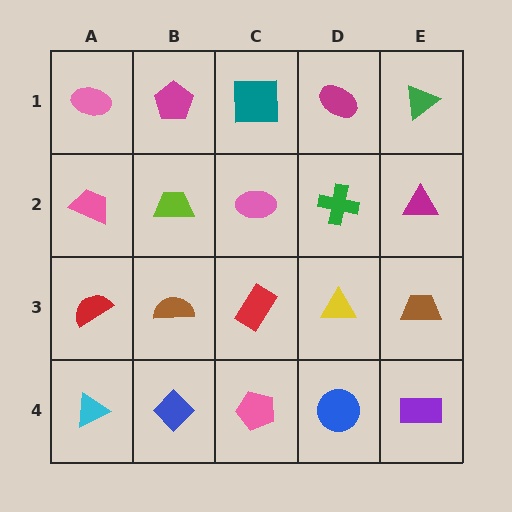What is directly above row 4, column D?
A yellow triangle.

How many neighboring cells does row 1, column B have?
3.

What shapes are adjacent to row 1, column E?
A magenta triangle (row 2, column E), a magenta ellipse (row 1, column D).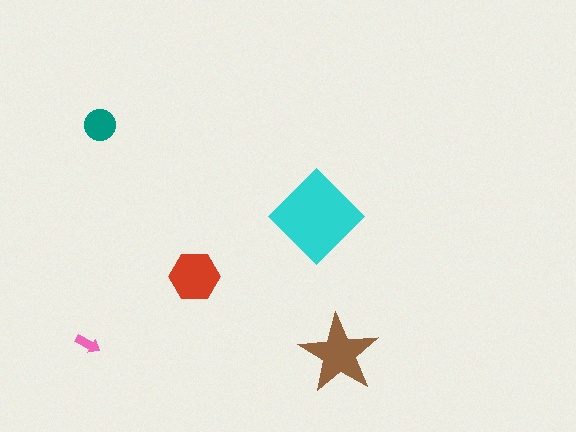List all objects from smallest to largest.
The pink arrow, the teal circle, the red hexagon, the brown star, the cyan diamond.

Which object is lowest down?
The brown star is bottommost.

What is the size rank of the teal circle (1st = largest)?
4th.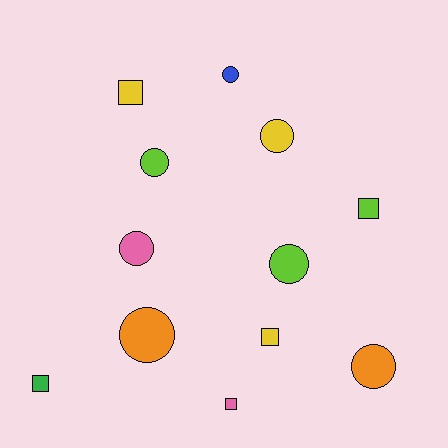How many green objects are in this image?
There is 1 green object.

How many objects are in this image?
There are 12 objects.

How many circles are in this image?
There are 7 circles.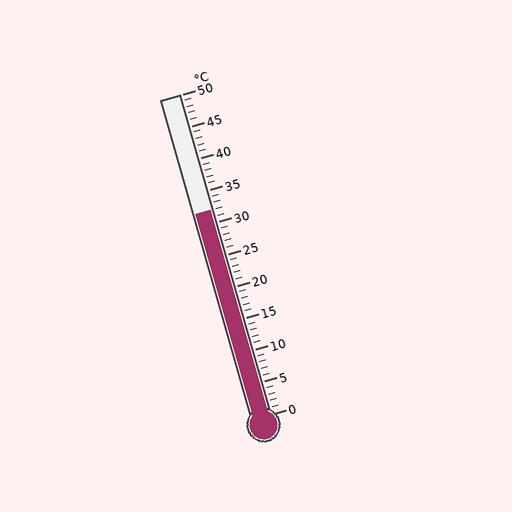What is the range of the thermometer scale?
The thermometer scale ranges from 0°C to 50°C.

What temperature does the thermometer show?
The thermometer shows approximately 32°C.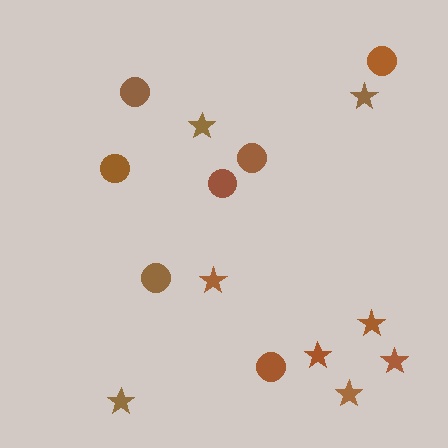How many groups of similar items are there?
There are 2 groups: one group of stars (8) and one group of circles (7).